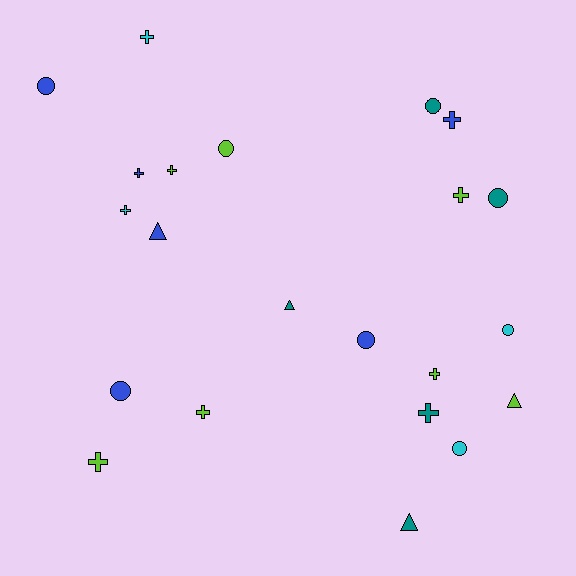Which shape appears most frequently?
Cross, with 10 objects.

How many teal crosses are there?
There is 1 teal cross.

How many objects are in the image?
There are 22 objects.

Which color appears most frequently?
Lime, with 7 objects.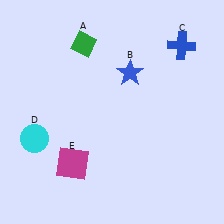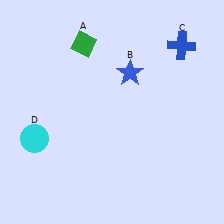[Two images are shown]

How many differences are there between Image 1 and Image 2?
There is 1 difference between the two images.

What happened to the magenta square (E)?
The magenta square (E) was removed in Image 2. It was in the bottom-left area of Image 1.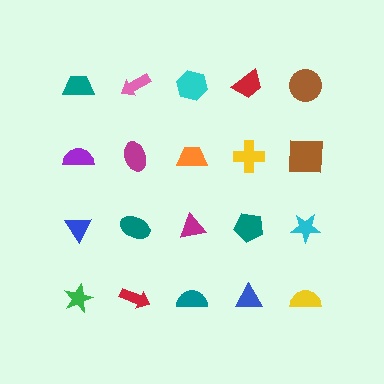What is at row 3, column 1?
A blue triangle.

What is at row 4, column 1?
A green star.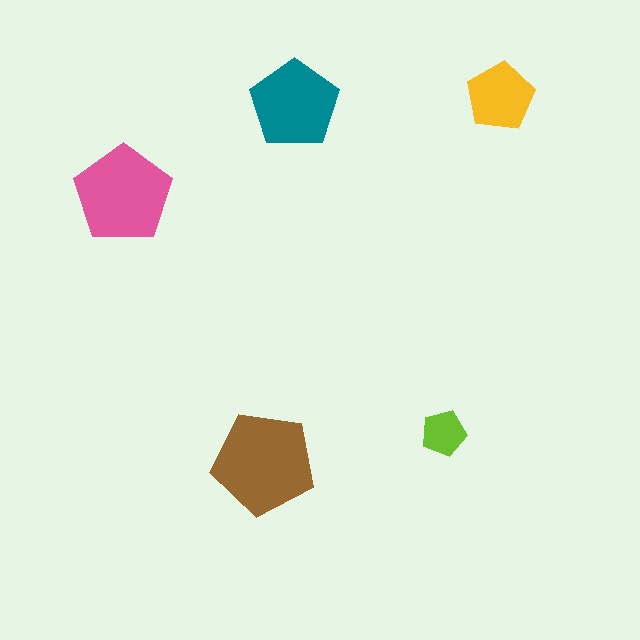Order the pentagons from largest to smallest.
the brown one, the pink one, the teal one, the yellow one, the lime one.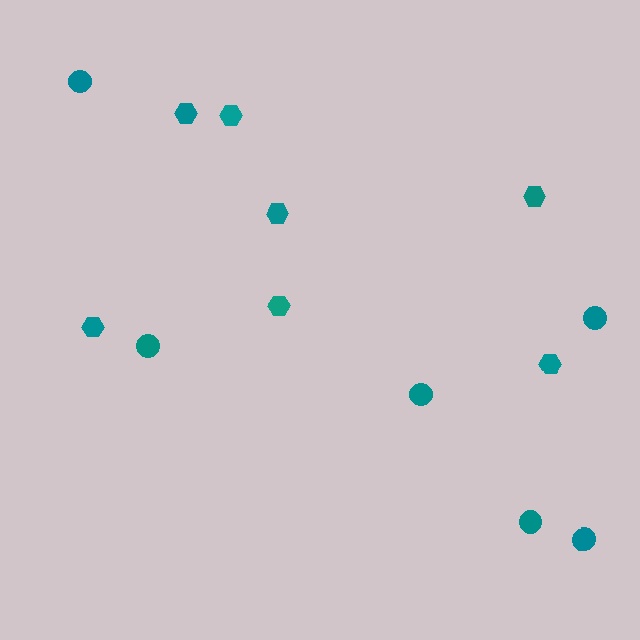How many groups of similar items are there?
There are 2 groups: one group of circles (6) and one group of hexagons (7).